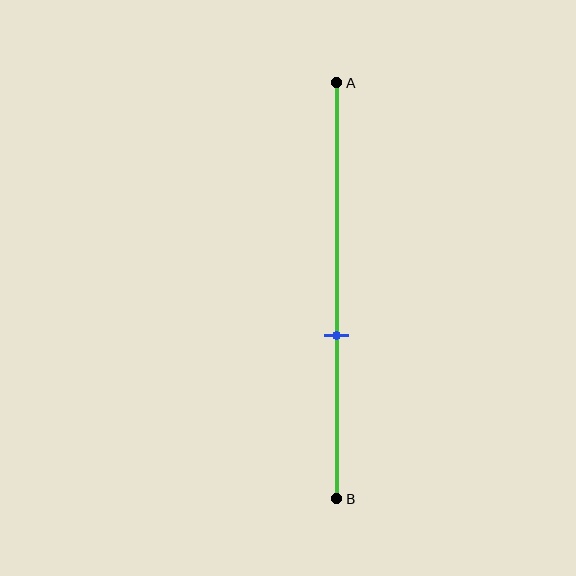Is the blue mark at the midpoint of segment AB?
No, the mark is at about 60% from A, not at the 50% midpoint.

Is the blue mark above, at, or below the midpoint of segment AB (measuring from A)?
The blue mark is below the midpoint of segment AB.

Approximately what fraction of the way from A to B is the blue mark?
The blue mark is approximately 60% of the way from A to B.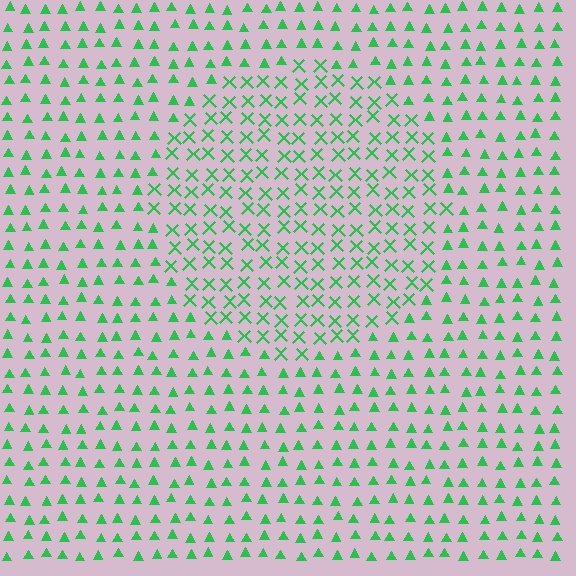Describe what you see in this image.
The image is filled with small green elements arranged in a uniform grid. A circle-shaped region contains X marks, while the surrounding area contains triangles. The boundary is defined purely by the change in element shape.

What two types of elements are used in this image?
The image uses X marks inside the circle region and triangles outside it.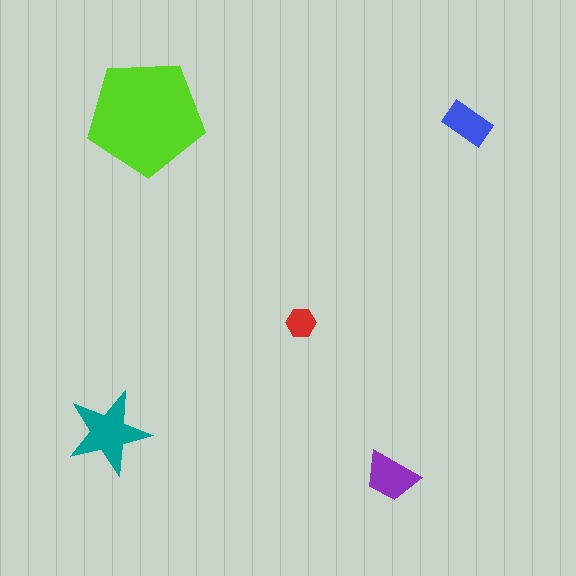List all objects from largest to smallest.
The lime pentagon, the teal star, the purple trapezoid, the blue rectangle, the red hexagon.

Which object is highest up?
The lime pentagon is topmost.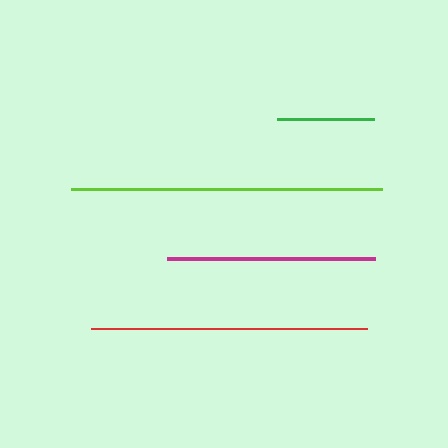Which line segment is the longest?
The lime line is the longest at approximately 311 pixels.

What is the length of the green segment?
The green segment is approximately 98 pixels long.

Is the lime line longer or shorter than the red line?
The lime line is longer than the red line.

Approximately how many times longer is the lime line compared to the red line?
The lime line is approximately 1.1 times the length of the red line.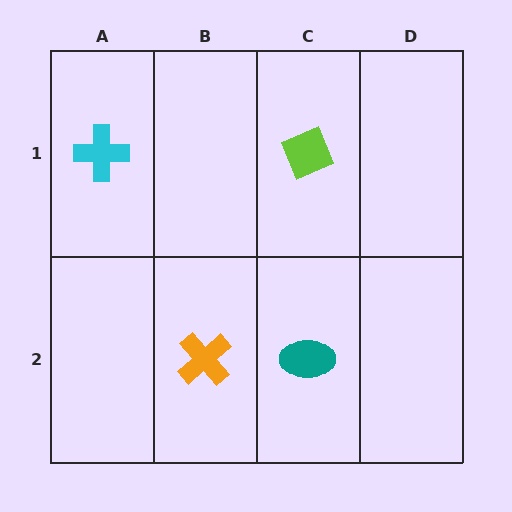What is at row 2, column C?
A teal ellipse.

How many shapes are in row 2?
2 shapes.